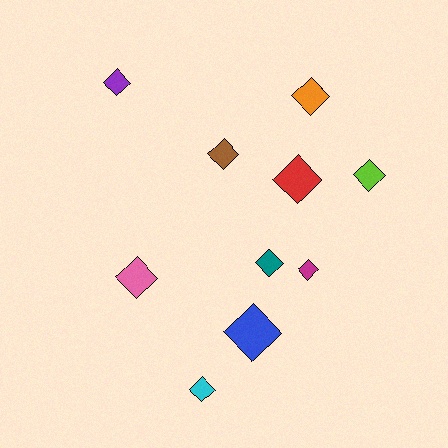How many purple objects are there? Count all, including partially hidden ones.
There is 1 purple object.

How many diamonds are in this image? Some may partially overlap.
There are 10 diamonds.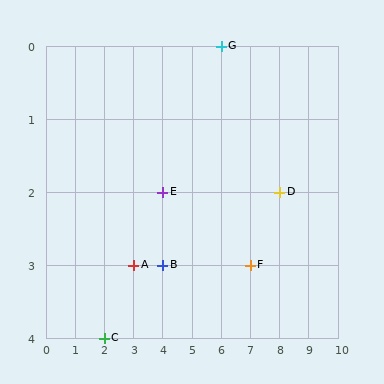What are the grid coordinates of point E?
Point E is at grid coordinates (4, 2).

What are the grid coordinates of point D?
Point D is at grid coordinates (8, 2).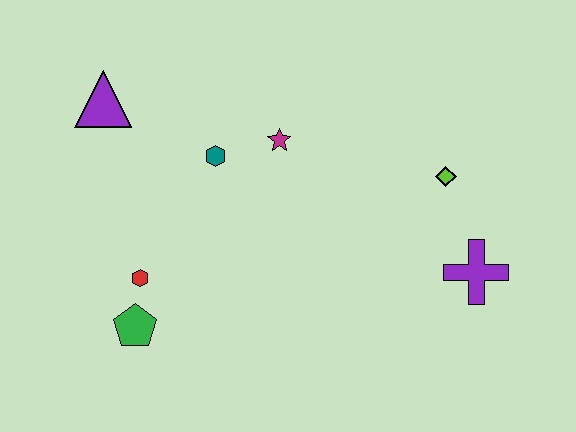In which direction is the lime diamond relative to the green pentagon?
The lime diamond is to the right of the green pentagon.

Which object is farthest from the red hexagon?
The purple cross is farthest from the red hexagon.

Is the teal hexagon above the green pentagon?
Yes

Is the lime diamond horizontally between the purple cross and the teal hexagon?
Yes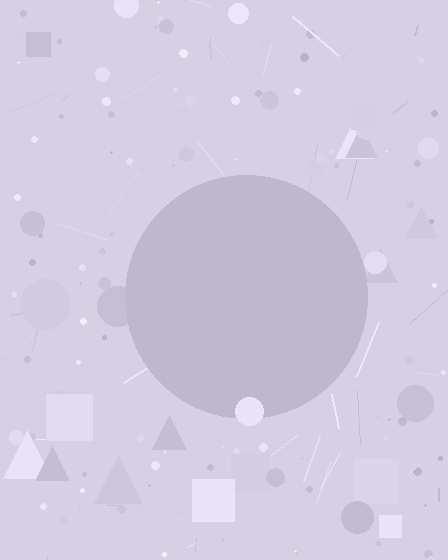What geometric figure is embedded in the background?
A circle is embedded in the background.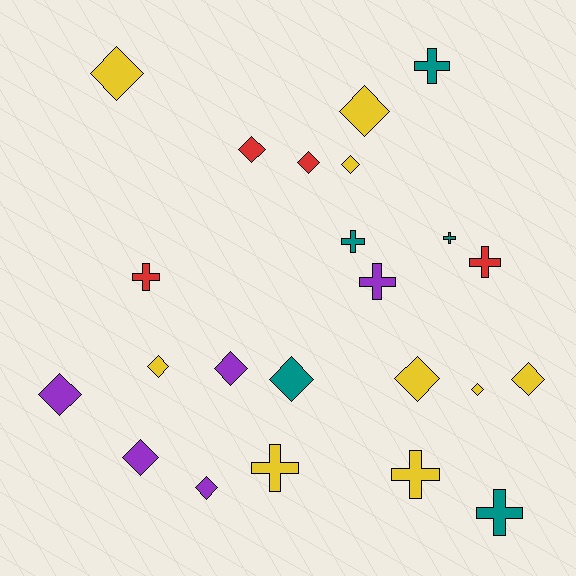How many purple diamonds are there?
There are 4 purple diamonds.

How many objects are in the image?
There are 23 objects.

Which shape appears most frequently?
Diamond, with 14 objects.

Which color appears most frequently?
Yellow, with 9 objects.